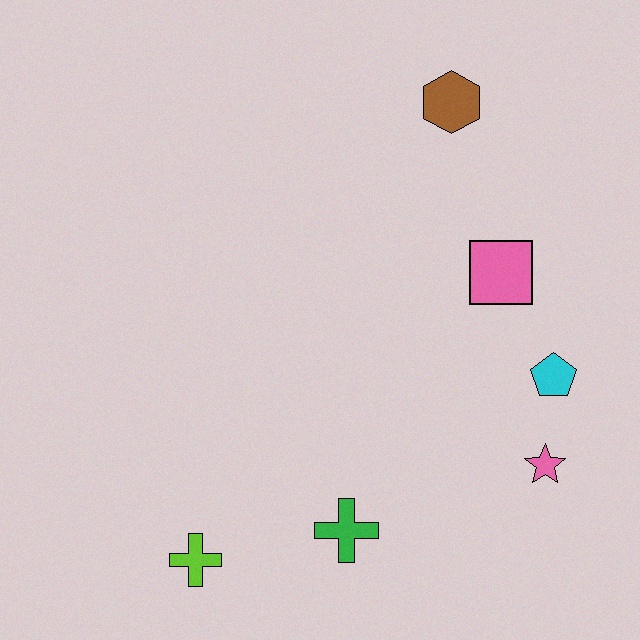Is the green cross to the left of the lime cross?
No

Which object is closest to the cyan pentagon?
The pink star is closest to the cyan pentagon.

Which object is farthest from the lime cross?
The brown hexagon is farthest from the lime cross.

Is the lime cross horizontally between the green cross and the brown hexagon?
No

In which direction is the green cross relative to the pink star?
The green cross is to the left of the pink star.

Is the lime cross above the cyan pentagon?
No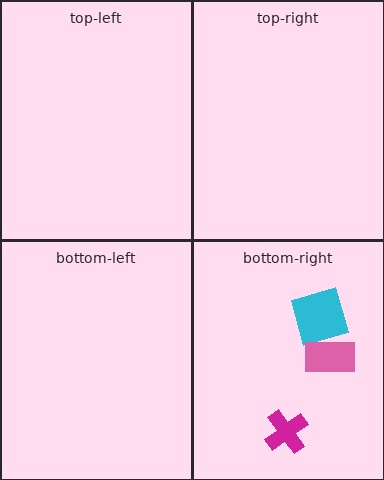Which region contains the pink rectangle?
The bottom-right region.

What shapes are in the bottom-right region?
The cyan diamond, the pink rectangle, the magenta cross.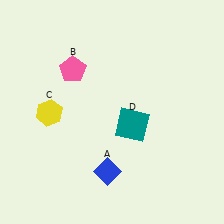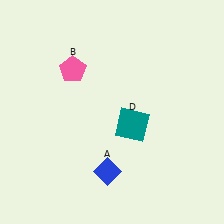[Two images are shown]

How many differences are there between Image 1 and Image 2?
There is 1 difference between the two images.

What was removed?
The yellow hexagon (C) was removed in Image 2.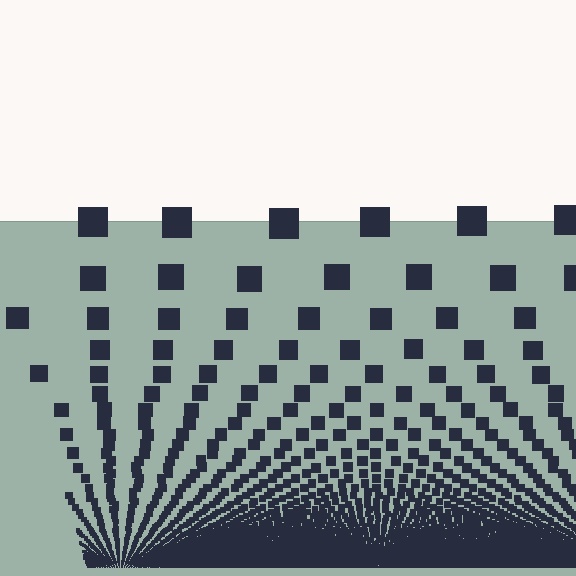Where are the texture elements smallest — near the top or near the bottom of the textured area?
Near the bottom.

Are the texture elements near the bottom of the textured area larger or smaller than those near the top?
Smaller. The gradient is inverted — elements near the bottom are smaller and denser.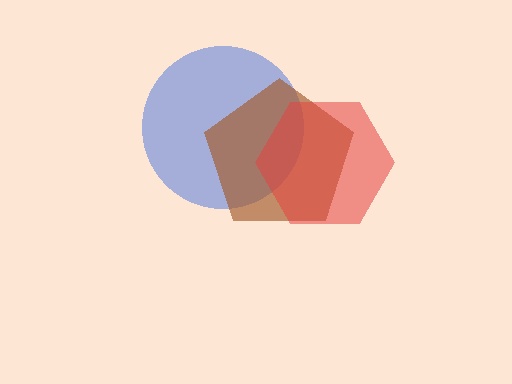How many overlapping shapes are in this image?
There are 3 overlapping shapes in the image.